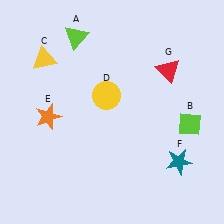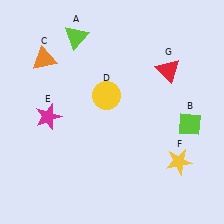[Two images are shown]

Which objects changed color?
C changed from yellow to orange. E changed from orange to magenta. F changed from teal to yellow.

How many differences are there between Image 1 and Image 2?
There are 3 differences between the two images.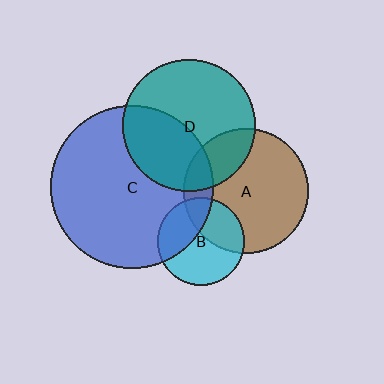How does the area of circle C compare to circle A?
Approximately 1.7 times.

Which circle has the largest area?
Circle C (blue).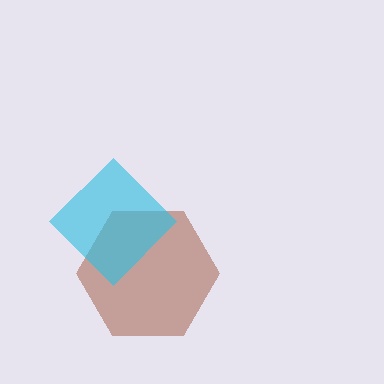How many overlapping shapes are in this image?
There are 2 overlapping shapes in the image.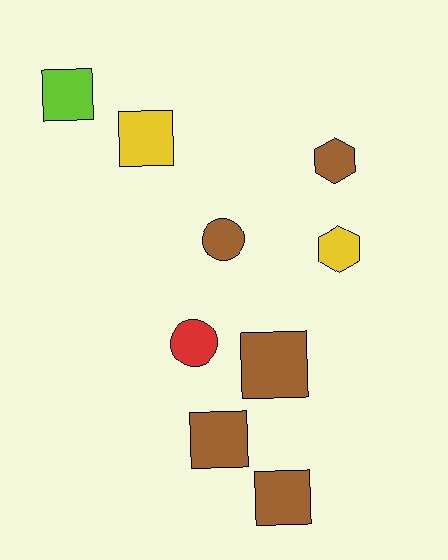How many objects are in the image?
There are 9 objects.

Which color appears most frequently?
Brown, with 5 objects.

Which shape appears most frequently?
Square, with 5 objects.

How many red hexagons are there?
There are no red hexagons.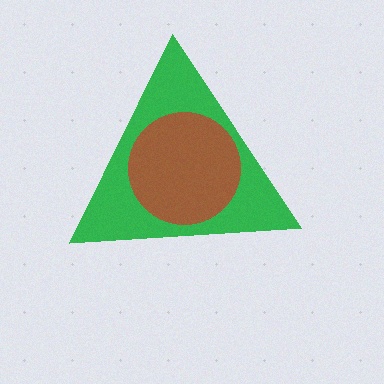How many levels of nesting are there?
2.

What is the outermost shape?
The green triangle.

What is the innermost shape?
The brown circle.